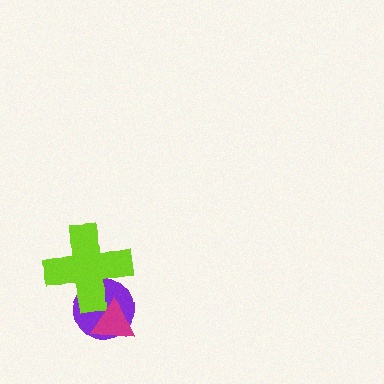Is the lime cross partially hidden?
Yes, it is partially covered by another shape.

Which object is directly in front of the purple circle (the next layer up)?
The lime cross is directly in front of the purple circle.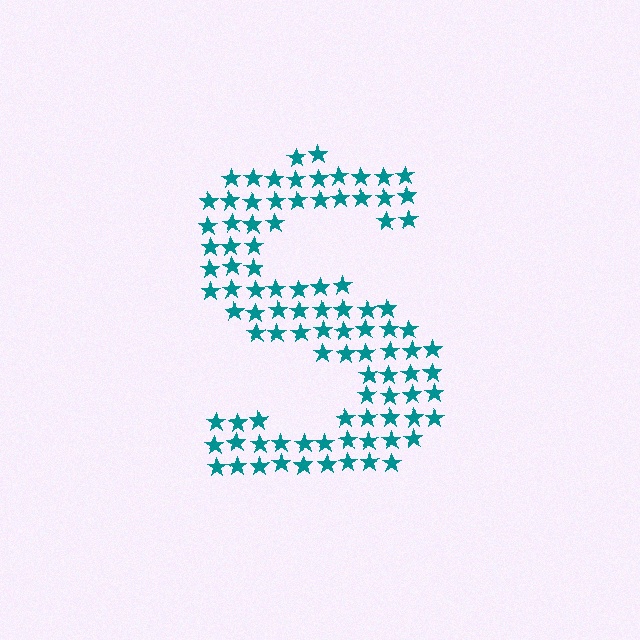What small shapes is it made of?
It is made of small stars.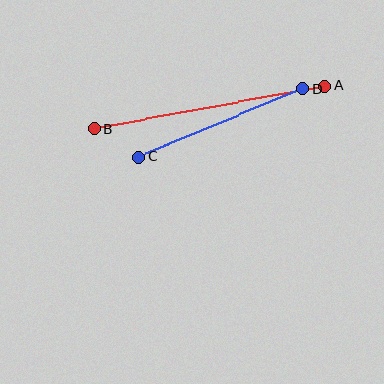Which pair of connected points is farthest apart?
Points A and B are farthest apart.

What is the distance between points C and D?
The distance is approximately 178 pixels.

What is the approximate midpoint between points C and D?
The midpoint is at approximately (220, 123) pixels.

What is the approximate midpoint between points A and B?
The midpoint is at approximately (209, 107) pixels.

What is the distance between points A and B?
The distance is approximately 234 pixels.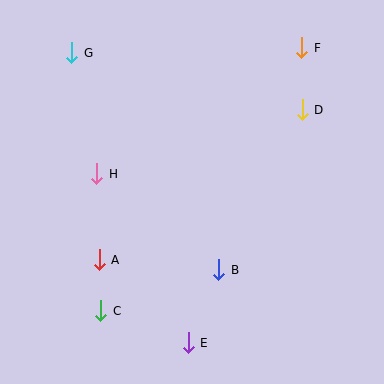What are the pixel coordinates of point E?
Point E is at (188, 343).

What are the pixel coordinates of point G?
Point G is at (72, 53).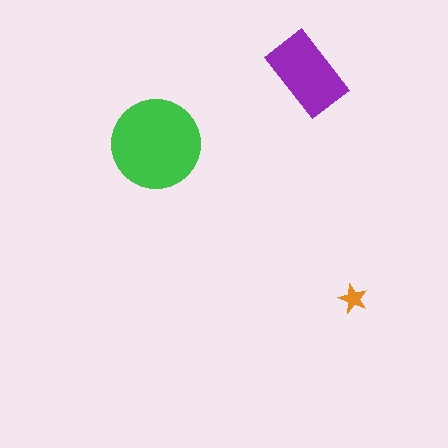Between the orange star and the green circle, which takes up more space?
The green circle.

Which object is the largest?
The green circle.